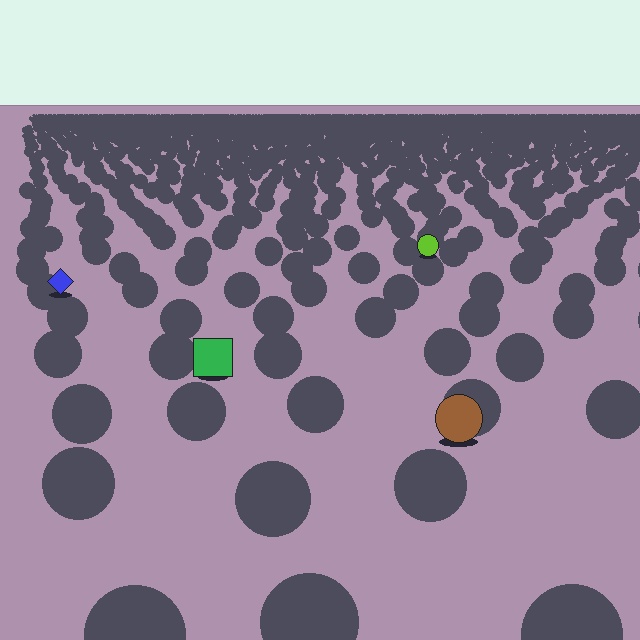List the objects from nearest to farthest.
From nearest to farthest: the brown circle, the green square, the blue diamond, the lime circle.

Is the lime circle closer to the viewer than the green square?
No. The green square is closer — you can tell from the texture gradient: the ground texture is coarser near it.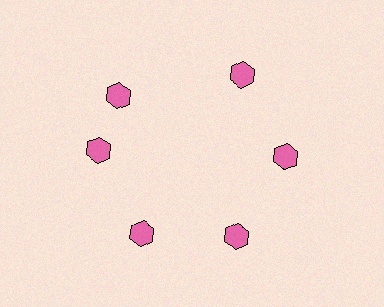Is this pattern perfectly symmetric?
No. The 6 pink hexagons are arranged in a ring, but one element near the 11 o'clock position is rotated out of alignment along the ring, breaking the 6-fold rotational symmetry.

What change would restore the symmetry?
The symmetry would be restored by rotating it back into even spacing with its neighbors so that all 6 hexagons sit at equal angles and equal distance from the center.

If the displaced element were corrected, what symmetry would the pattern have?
It would have 6-fold rotational symmetry — the pattern would map onto itself every 60 degrees.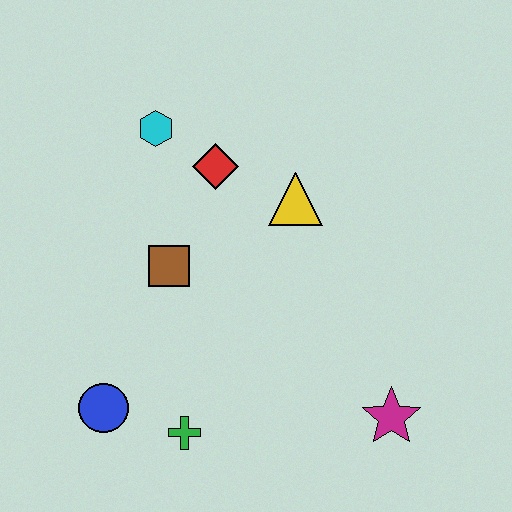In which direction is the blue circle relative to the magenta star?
The blue circle is to the left of the magenta star.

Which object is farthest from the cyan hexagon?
The magenta star is farthest from the cyan hexagon.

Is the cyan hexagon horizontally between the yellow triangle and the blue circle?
Yes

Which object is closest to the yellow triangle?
The red diamond is closest to the yellow triangle.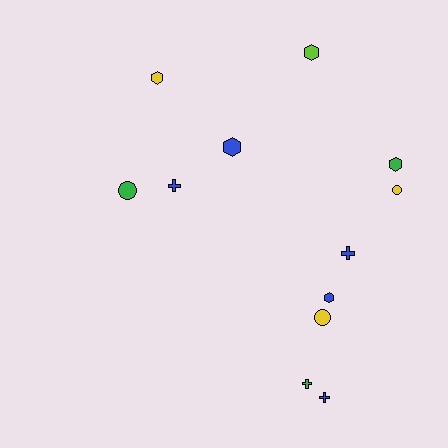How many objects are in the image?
There are 12 objects.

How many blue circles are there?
There are no blue circles.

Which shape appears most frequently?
Hexagon, with 5 objects.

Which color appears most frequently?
Blue, with 5 objects.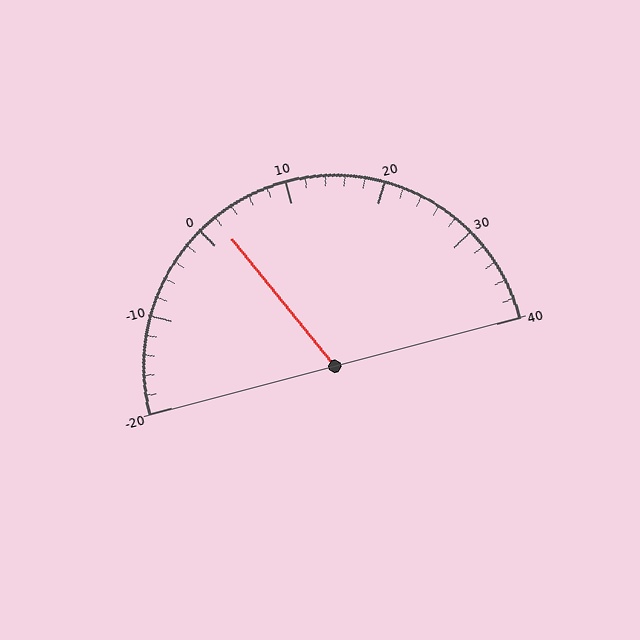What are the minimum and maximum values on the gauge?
The gauge ranges from -20 to 40.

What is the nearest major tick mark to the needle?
The nearest major tick mark is 0.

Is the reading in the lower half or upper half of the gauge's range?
The reading is in the lower half of the range (-20 to 40).